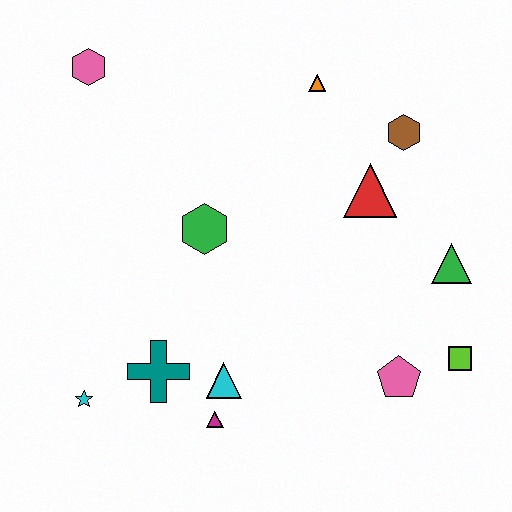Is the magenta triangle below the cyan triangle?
Yes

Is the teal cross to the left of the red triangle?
Yes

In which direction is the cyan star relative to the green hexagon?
The cyan star is below the green hexagon.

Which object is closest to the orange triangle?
The brown hexagon is closest to the orange triangle.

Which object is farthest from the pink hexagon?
The lime square is farthest from the pink hexagon.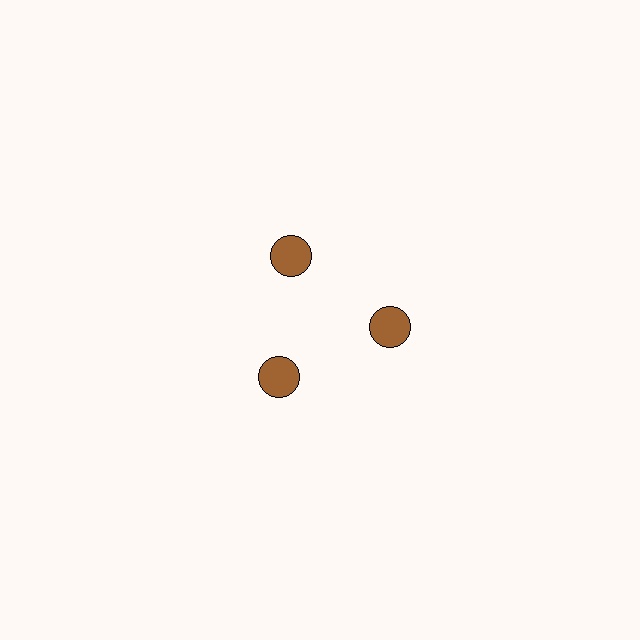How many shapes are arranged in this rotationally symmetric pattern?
There are 3 shapes, arranged in 3 groups of 1.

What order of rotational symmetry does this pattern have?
This pattern has 3-fold rotational symmetry.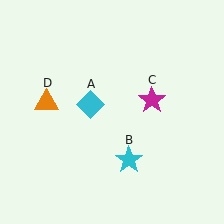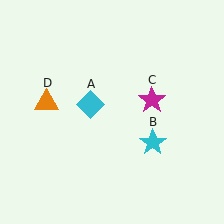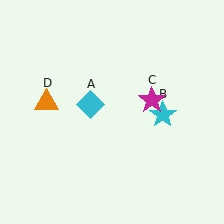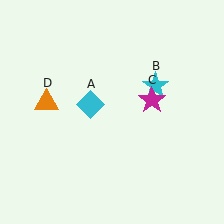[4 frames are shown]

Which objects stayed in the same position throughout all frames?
Cyan diamond (object A) and magenta star (object C) and orange triangle (object D) remained stationary.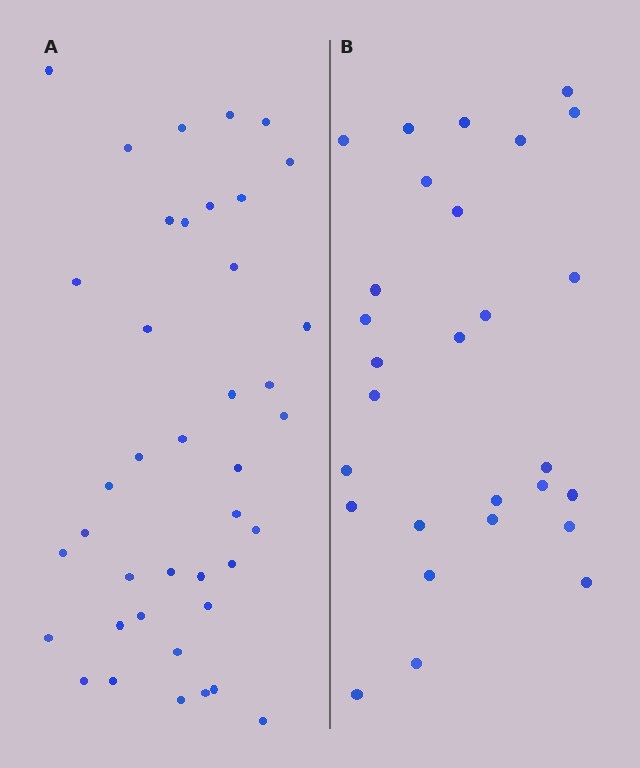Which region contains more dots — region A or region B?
Region A (the left region) has more dots.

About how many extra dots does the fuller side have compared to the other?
Region A has roughly 12 or so more dots than region B.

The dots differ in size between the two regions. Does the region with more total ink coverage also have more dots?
No. Region B has more total ink coverage because its dots are larger, but region A actually contains more individual dots. Total area can be misleading — the number of items is what matters here.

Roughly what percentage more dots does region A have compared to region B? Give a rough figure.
About 45% more.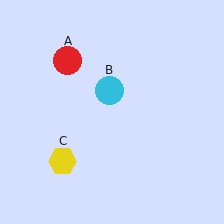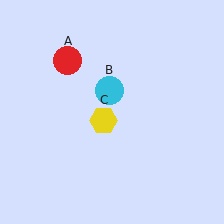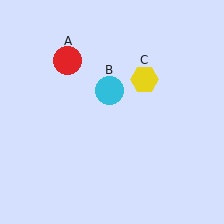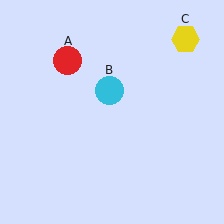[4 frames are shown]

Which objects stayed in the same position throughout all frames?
Red circle (object A) and cyan circle (object B) remained stationary.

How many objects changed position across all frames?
1 object changed position: yellow hexagon (object C).